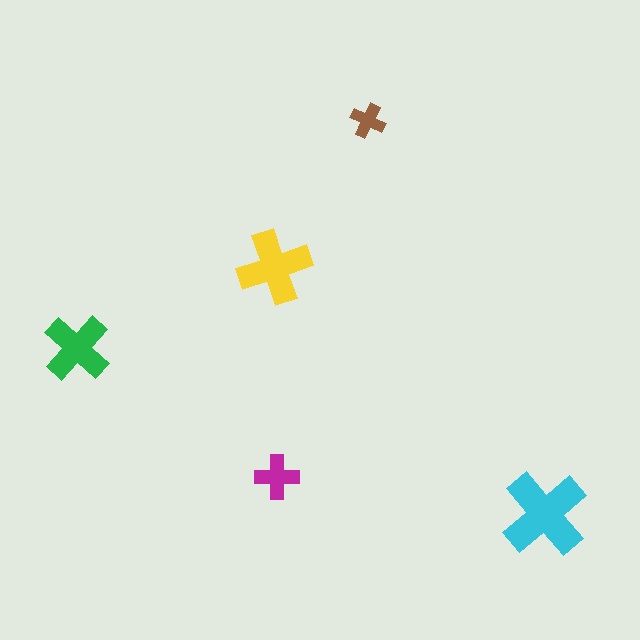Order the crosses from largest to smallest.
the cyan one, the yellow one, the green one, the magenta one, the brown one.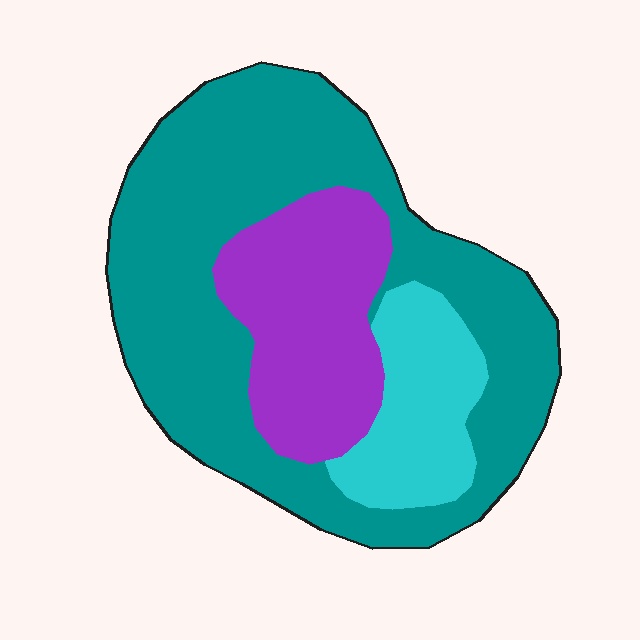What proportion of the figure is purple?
Purple takes up about one quarter (1/4) of the figure.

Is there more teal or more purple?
Teal.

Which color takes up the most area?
Teal, at roughly 60%.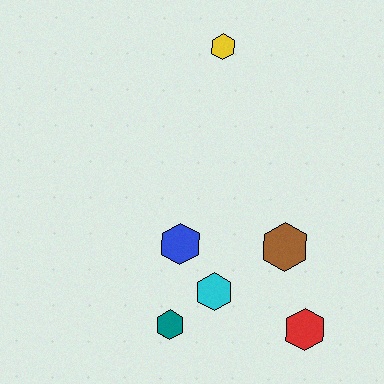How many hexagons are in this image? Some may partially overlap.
There are 6 hexagons.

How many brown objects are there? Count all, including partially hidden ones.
There is 1 brown object.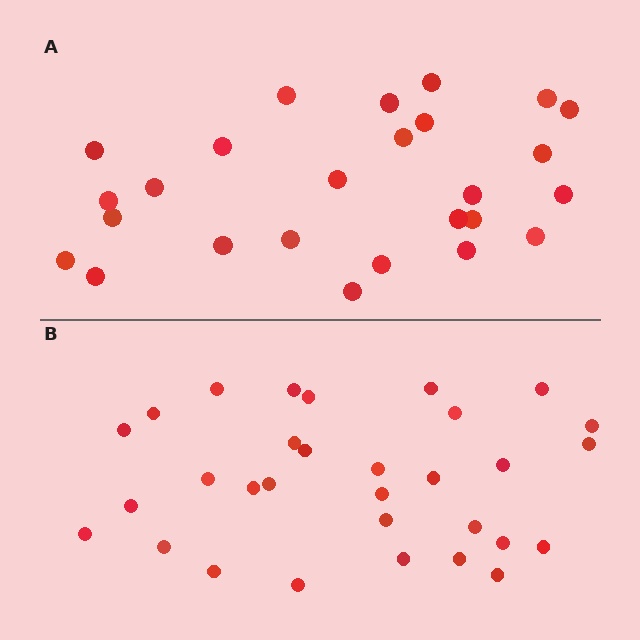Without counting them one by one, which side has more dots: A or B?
Region B (the bottom region) has more dots.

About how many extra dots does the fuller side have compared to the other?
Region B has about 5 more dots than region A.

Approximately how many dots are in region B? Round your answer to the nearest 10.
About 30 dots. (The exact count is 31, which rounds to 30.)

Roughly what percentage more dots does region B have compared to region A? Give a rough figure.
About 20% more.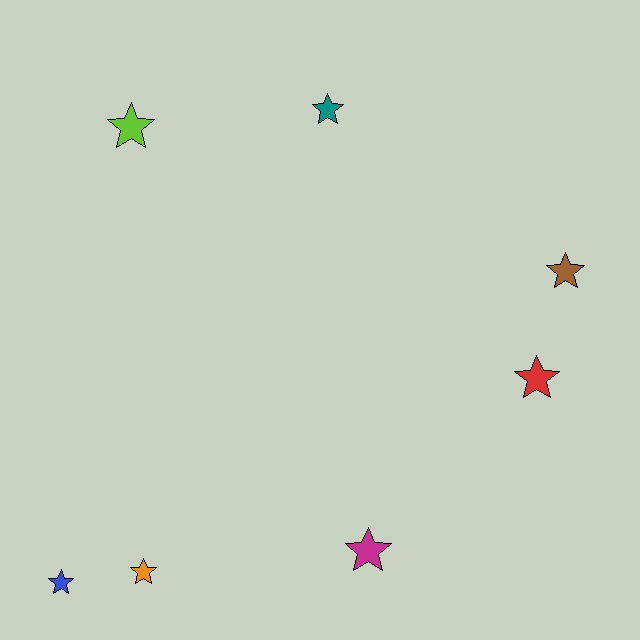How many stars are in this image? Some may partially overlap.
There are 7 stars.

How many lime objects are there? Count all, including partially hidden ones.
There is 1 lime object.